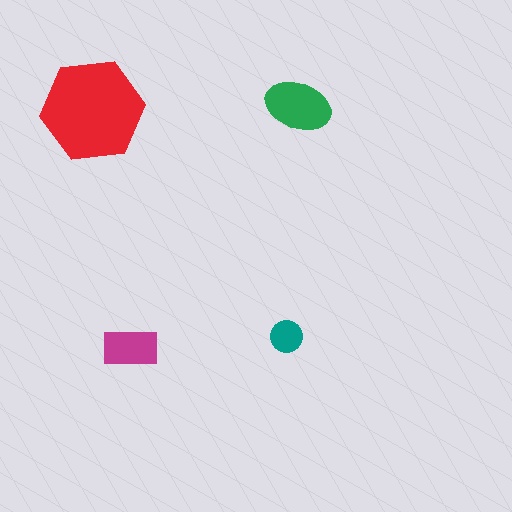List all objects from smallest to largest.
The teal circle, the magenta rectangle, the green ellipse, the red hexagon.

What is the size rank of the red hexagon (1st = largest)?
1st.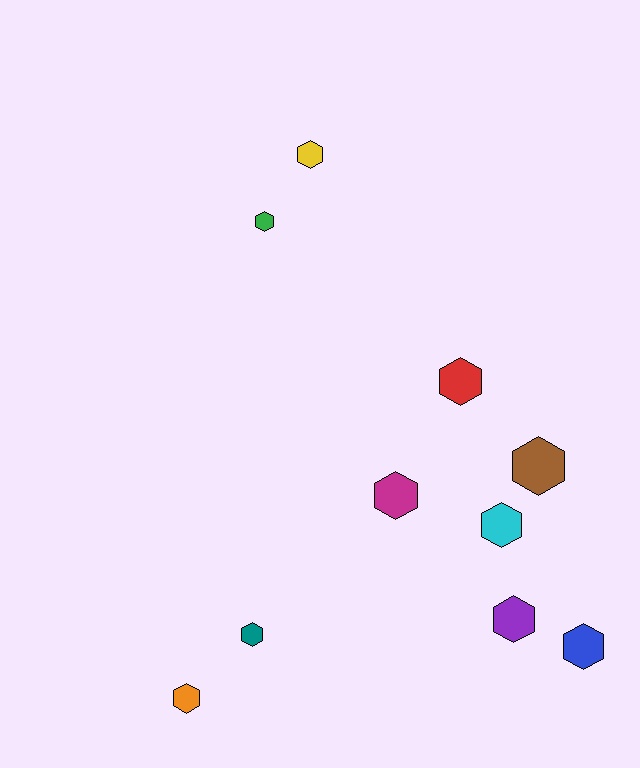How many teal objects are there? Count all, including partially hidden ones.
There is 1 teal object.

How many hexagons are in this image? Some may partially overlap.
There are 10 hexagons.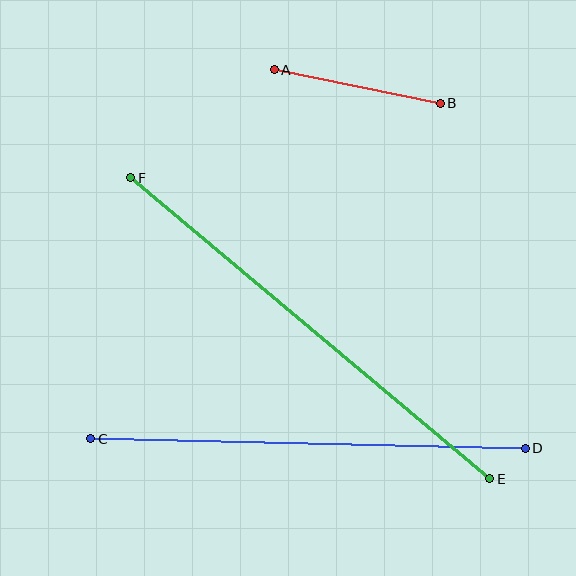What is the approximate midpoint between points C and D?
The midpoint is at approximately (308, 443) pixels.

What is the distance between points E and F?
The distance is approximately 469 pixels.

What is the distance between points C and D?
The distance is approximately 434 pixels.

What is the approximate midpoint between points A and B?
The midpoint is at approximately (357, 86) pixels.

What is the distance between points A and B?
The distance is approximately 170 pixels.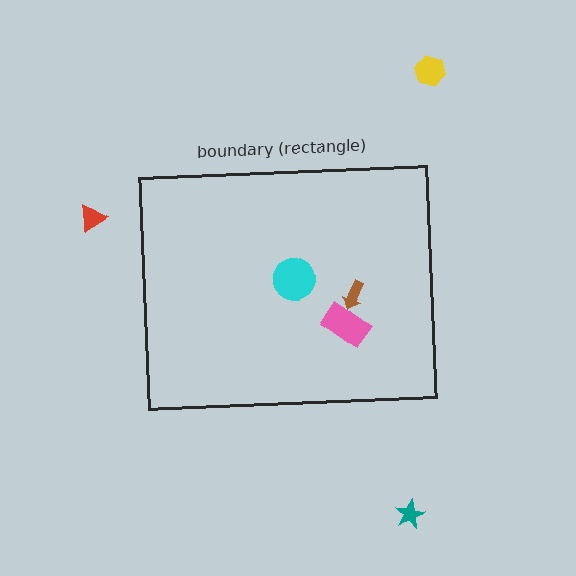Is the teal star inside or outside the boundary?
Outside.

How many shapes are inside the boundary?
3 inside, 3 outside.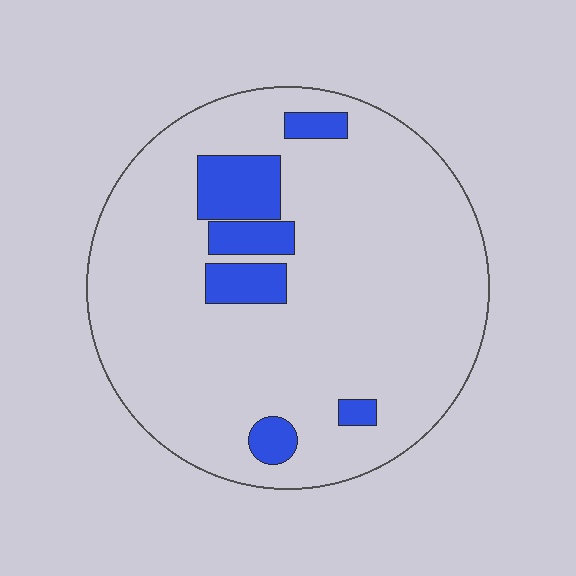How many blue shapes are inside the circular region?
6.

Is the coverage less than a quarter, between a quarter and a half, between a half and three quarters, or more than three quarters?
Less than a quarter.